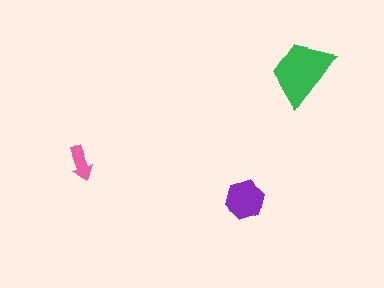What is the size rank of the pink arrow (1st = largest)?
3rd.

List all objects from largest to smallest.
The green trapezoid, the purple hexagon, the pink arrow.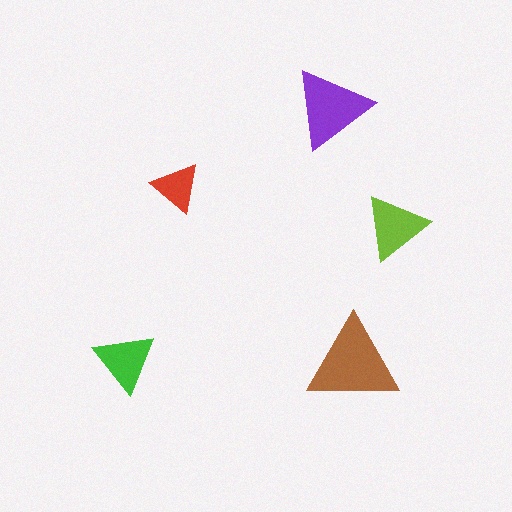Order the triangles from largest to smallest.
the brown one, the purple one, the lime one, the green one, the red one.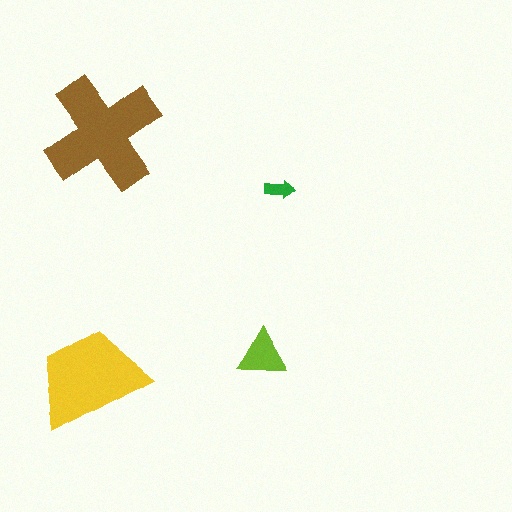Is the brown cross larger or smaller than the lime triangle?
Larger.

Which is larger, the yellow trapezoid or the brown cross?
The brown cross.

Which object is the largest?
The brown cross.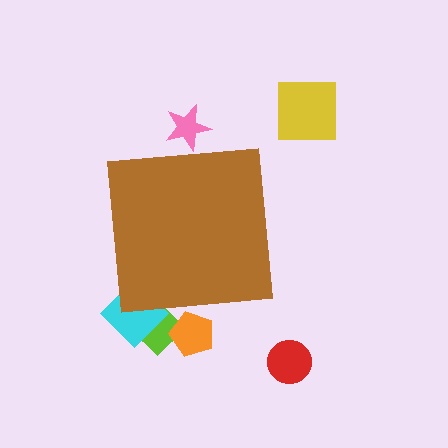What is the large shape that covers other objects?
A brown square.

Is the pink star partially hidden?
Yes, the pink star is partially hidden behind the brown square.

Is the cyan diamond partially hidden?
Yes, the cyan diamond is partially hidden behind the brown square.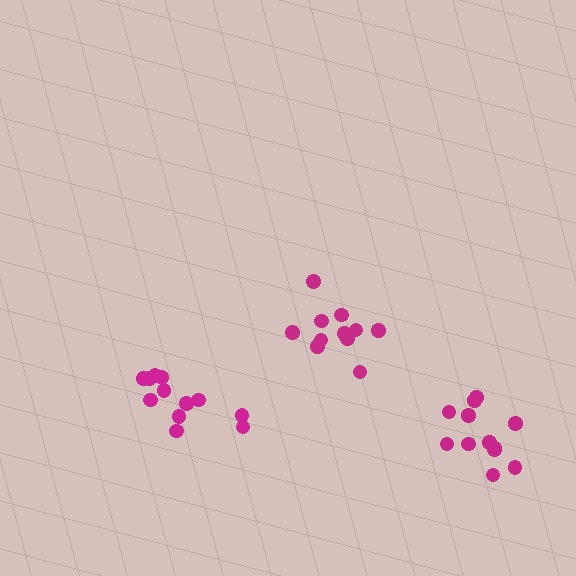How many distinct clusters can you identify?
There are 3 distinct clusters.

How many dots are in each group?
Group 1: 11 dots, Group 2: 12 dots, Group 3: 12 dots (35 total).